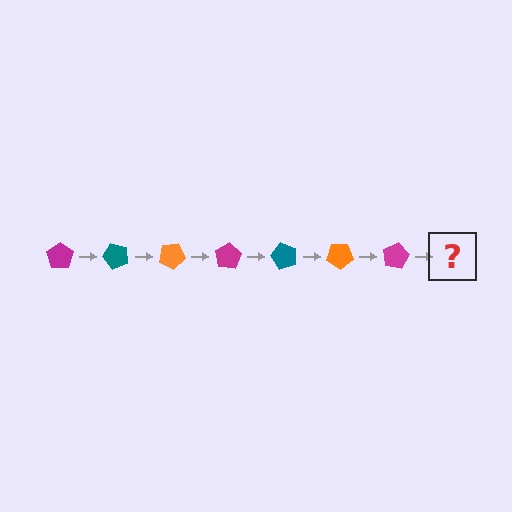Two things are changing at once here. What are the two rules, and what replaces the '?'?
The two rules are that it rotates 50 degrees each step and the color cycles through magenta, teal, and orange. The '?' should be a teal pentagon, rotated 350 degrees from the start.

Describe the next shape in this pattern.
It should be a teal pentagon, rotated 350 degrees from the start.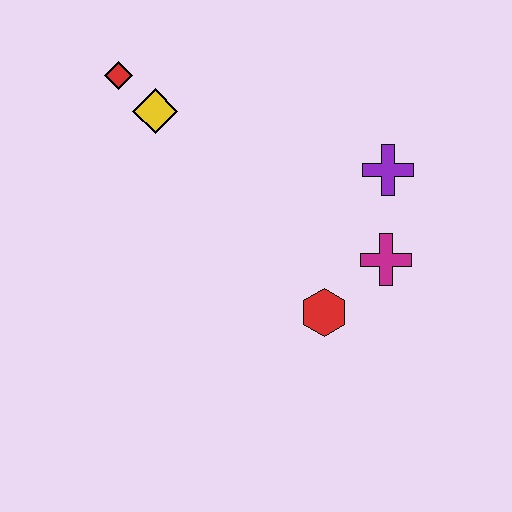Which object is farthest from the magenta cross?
The red diamond is farthest from the magenta cross.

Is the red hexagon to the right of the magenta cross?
No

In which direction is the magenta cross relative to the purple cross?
The magenta cross is below the purple cross.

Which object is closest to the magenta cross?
The red hexagon is closest to the magenta cross.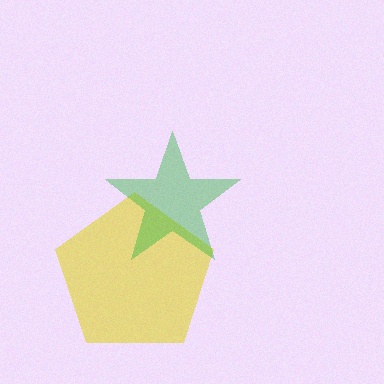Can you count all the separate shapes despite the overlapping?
Yes, there are 2 separate shapes.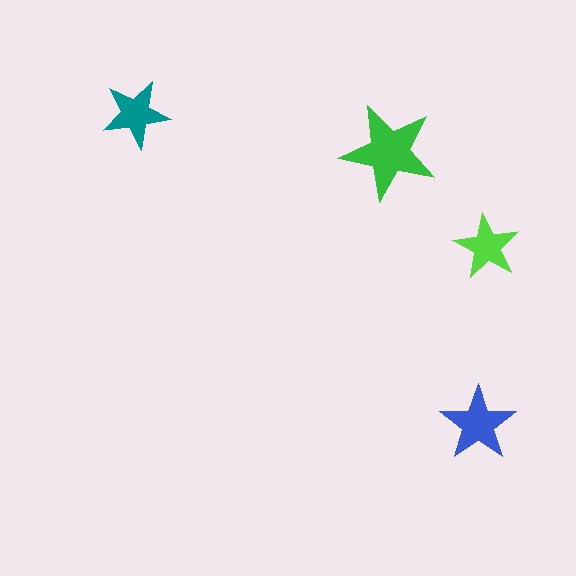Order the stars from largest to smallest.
the green one, the blue one, the teal one, the lime one.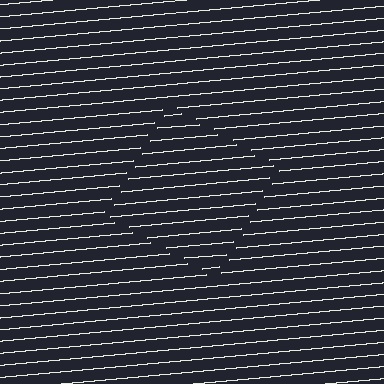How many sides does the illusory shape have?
4 sides — the line-ends trace a square.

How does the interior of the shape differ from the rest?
The interior of the shape contains the same grating, shifted by half a period — the contour is defined by the phase discontinuity where line-ends from the inner and outer gratings abut.